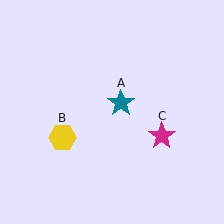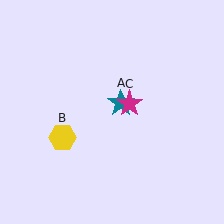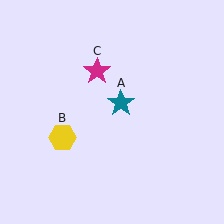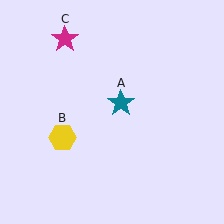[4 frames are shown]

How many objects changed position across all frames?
1 object changed position: magenta star (object C).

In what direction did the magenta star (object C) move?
The magenta star (object C) moved up and to the left.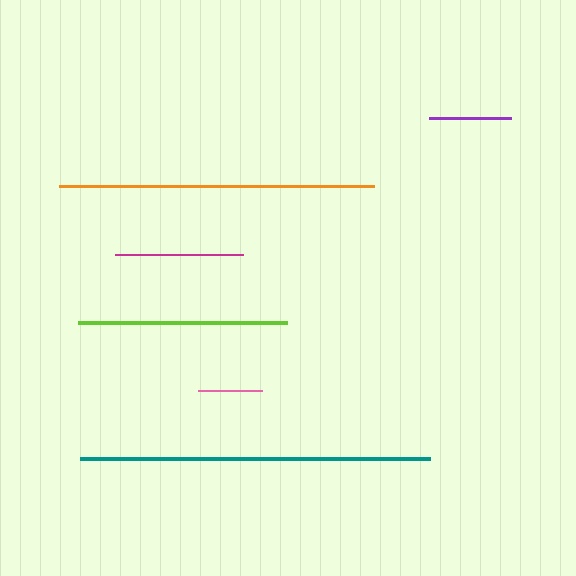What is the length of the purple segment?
The purple segment is approximately 81 pixels long.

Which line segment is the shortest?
The pink line is the shortest at approximately 63 pixels.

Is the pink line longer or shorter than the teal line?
The teal line is longer than the pink line.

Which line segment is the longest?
The teal line is the longest at approximately 350 pixels.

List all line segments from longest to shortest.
From longest to shortest: teal, orange, lime, magenta, purple, pink.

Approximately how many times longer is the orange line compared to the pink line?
The orange line is approximately 5.0 times the length of the pink line.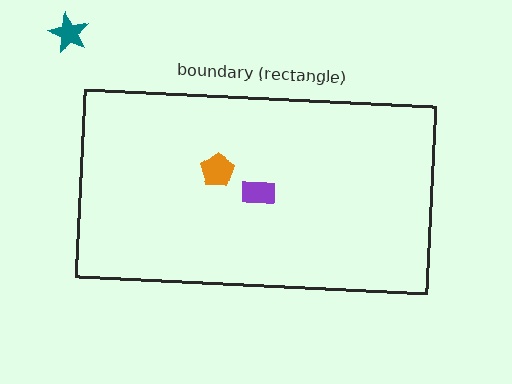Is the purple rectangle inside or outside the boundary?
Inside.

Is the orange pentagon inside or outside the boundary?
Inside.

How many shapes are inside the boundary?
2 inside, 1 outside.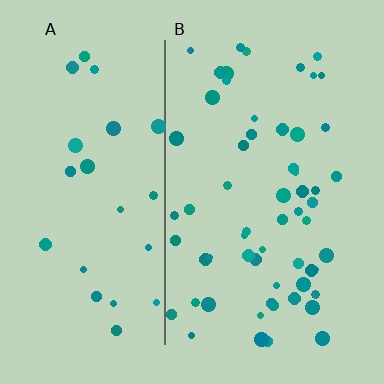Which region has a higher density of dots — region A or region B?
B (the right).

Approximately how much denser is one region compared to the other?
Approximately 2.4× — region B over region A.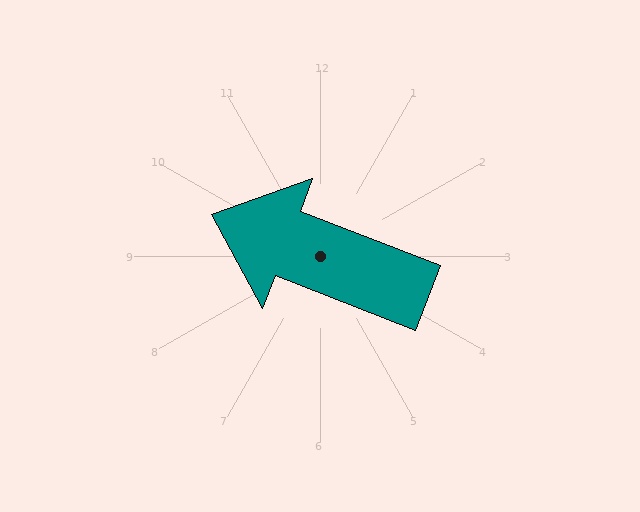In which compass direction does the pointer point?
West.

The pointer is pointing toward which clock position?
Roughly 10 o'clock.